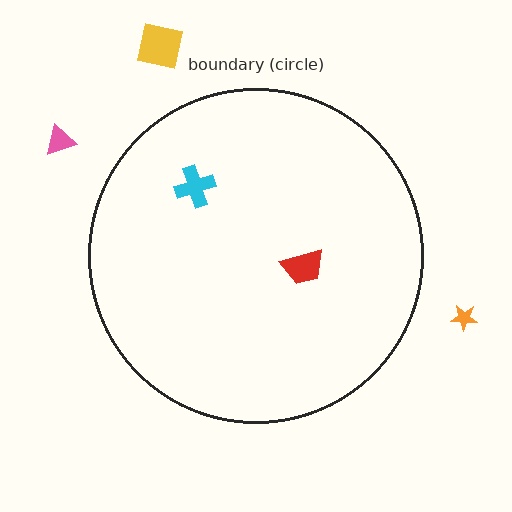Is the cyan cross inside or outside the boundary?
Inside.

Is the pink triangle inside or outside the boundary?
Outside.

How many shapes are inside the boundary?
2 inside, 3 outside.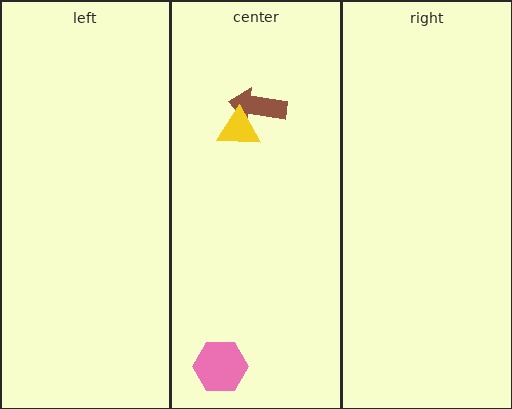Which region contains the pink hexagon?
The center region.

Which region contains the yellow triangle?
The center region.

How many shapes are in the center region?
3.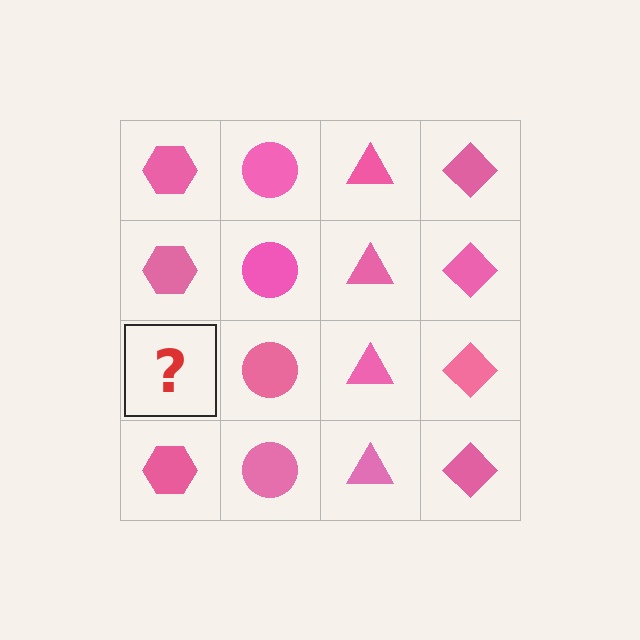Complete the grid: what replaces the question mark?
The question mark should be replaced with a pink hexagon.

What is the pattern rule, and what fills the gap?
The rule is that each column has a consistent shape. The gap should be filled with a pink hexagon.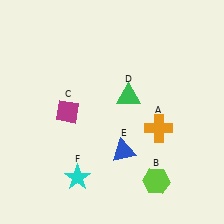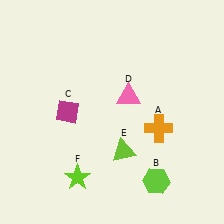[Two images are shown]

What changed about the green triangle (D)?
In Image 1, D is green. In Image 2, it changed to pink.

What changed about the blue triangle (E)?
In Image 1, E is blue. In Image 2, it changed to lime.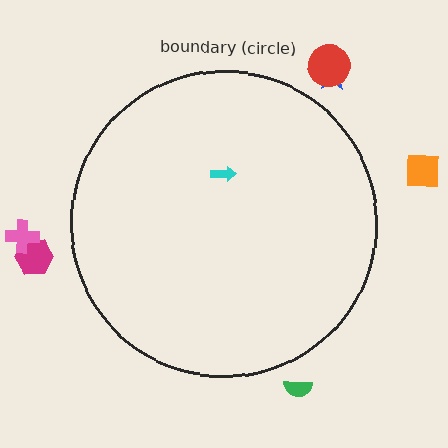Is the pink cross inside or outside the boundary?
Outside.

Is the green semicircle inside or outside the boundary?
Outside.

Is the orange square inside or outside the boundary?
Outside.